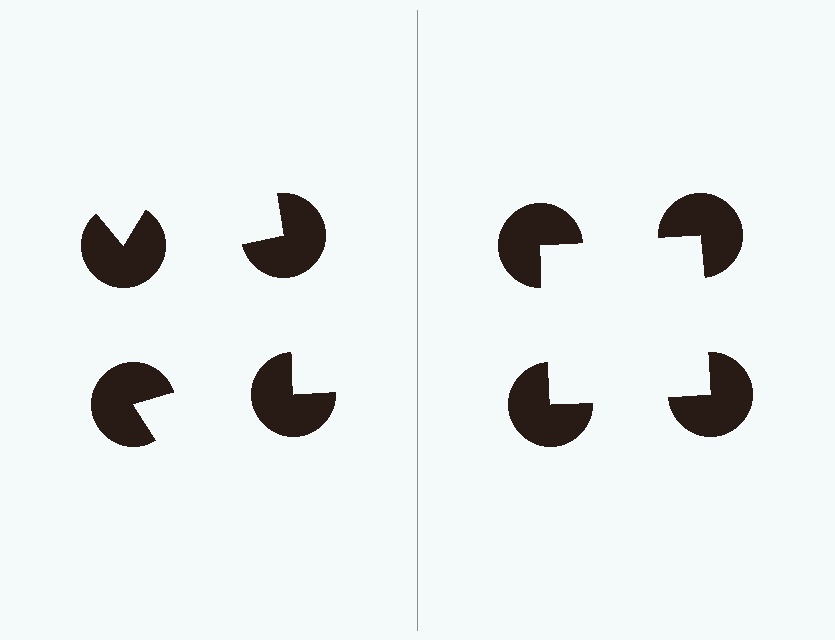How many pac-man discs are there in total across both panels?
8 — 4 on each side.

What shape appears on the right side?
An illusory square.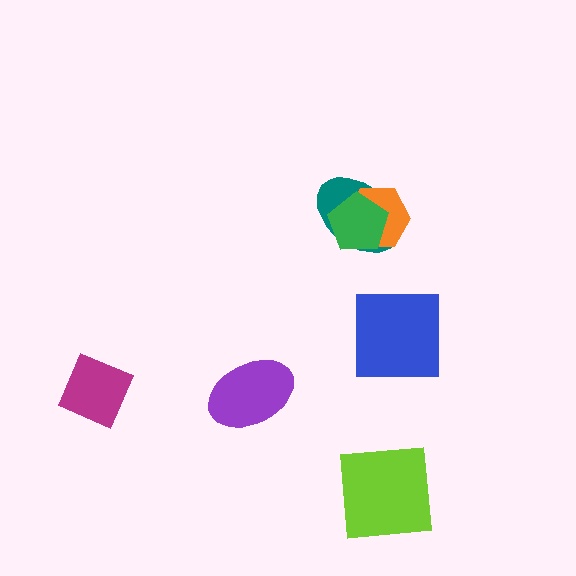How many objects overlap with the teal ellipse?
2 objects overlap with the teal ellipse.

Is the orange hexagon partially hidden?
Yes, it is partially covered by another shape.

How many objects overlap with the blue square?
0 objects overlap with the blue square.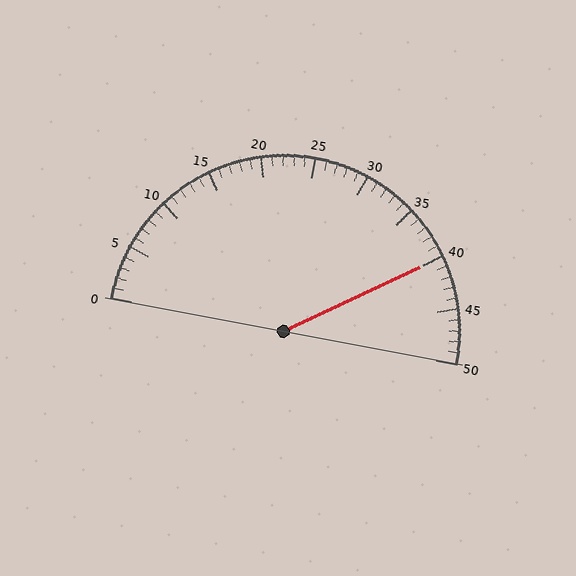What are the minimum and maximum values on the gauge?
The gauge ranges from 0 to 50.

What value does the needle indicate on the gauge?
The needle indicates approximately 40.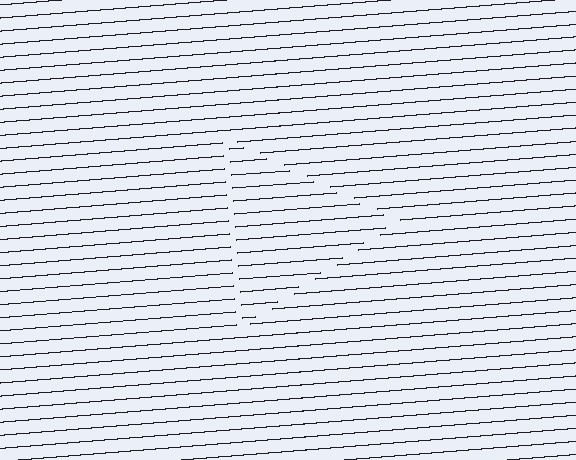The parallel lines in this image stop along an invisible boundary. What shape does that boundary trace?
An illusory triangle. The interior of the shape contains the same grating, shifted by half a period — the contour is defined by the phase discontinuity where line-ends from the inner and outer gratings abut.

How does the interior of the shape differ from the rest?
The interior of the shape contains the same grating, shifted by half a period — the contour is defined by the phase discontinuity where line-ends from the inner and outer gratings abut.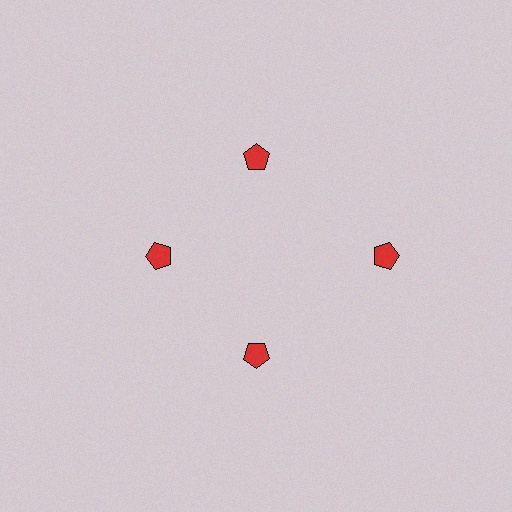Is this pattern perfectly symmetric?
No. The 4 red pentagons are arranged in a ring, but one element near the 3 o'clock position is pushed outward from the center, breaking the 4-fold rotational symmetry.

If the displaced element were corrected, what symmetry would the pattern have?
It would have 4-fold rotational symmetry — the pattern would map onto itself every 90 degrees.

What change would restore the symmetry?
The symmetry would be restored by moving it inward, back onto the ring so that all 4 pentagons sit at equal angles and equal distance from the center.